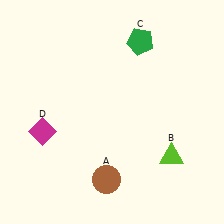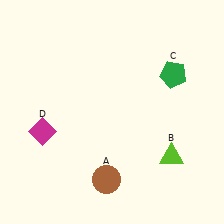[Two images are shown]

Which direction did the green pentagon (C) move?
The green pentagon (C) moved right.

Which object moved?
The green pentagon (C) moved right.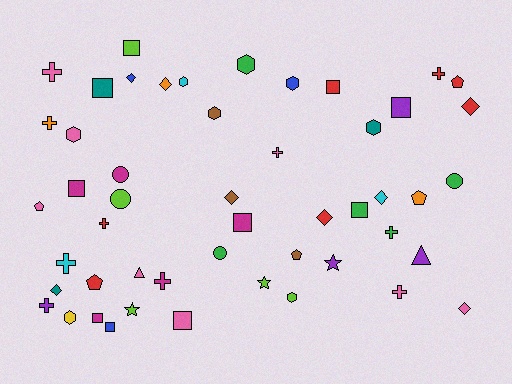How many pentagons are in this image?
There are 5 pentagons.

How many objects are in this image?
There are 50 objects.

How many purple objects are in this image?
There are 4 purple objects.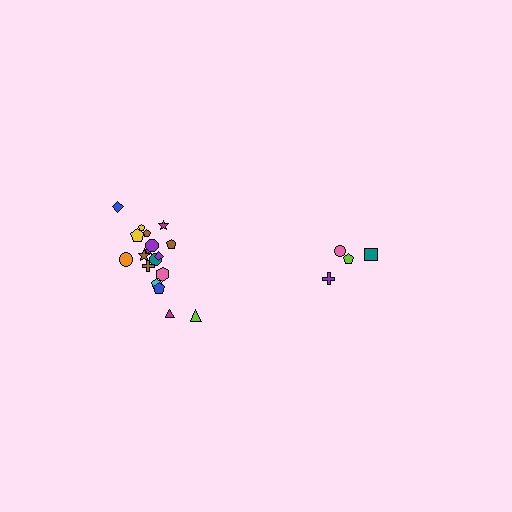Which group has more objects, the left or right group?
The left group.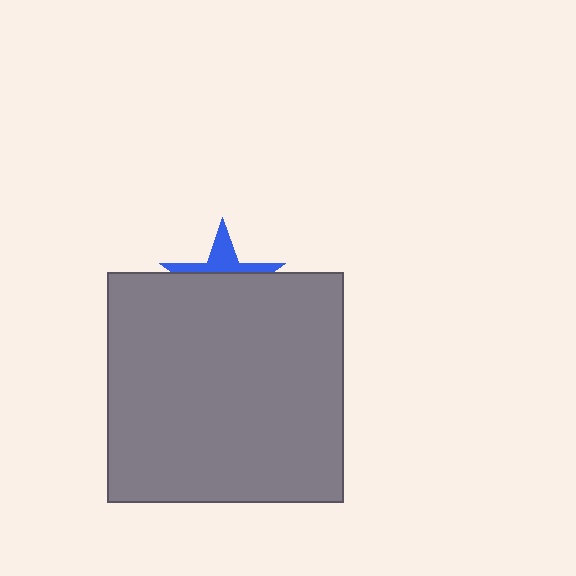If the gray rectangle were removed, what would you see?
You would see the complete blue star.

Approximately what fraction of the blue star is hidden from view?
Roughly 67% of the blue star is hidden behind the gray rectangle.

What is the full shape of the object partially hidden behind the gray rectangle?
The partially hidden object is a blue star.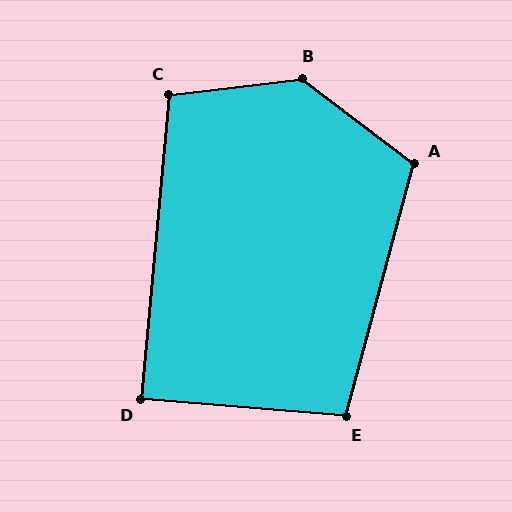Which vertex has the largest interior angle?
B, at approximately 136 degrees.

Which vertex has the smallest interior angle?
D, at approximately 90 degrees.